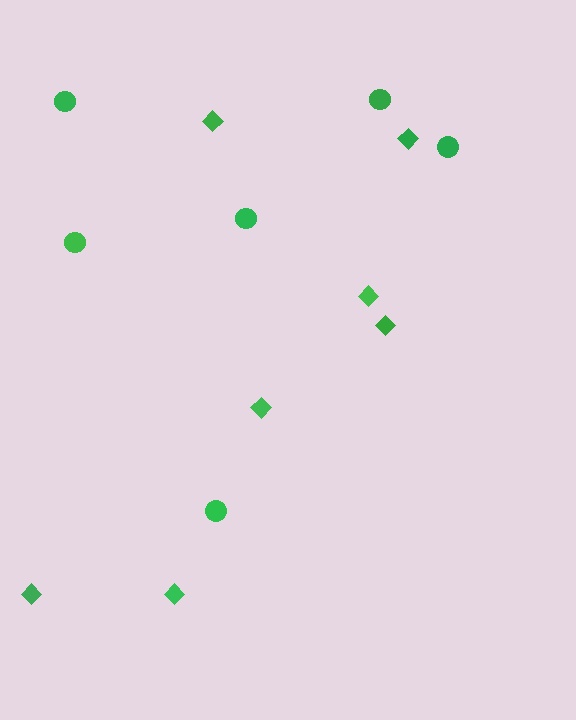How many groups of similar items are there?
There are 2 groups: one group of circles (6) and one group of diamonds (7).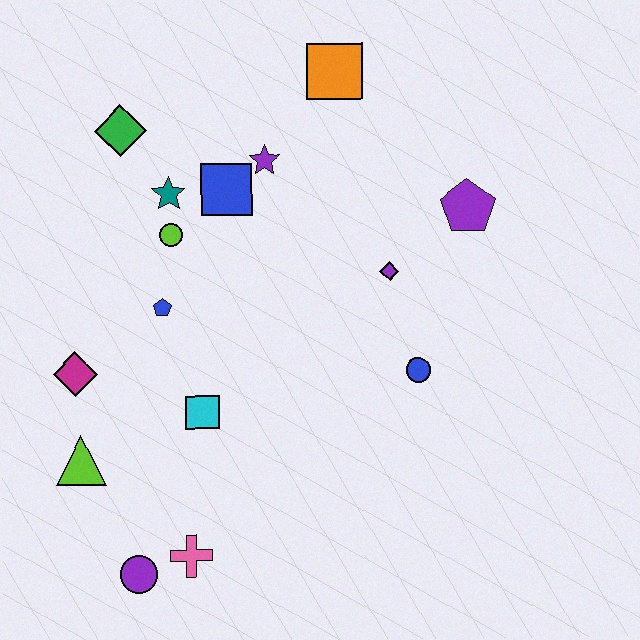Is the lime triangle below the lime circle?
Yes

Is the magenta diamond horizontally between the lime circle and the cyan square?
No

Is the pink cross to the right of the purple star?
No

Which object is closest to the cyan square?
The blue pentagon is closest to the cyan square.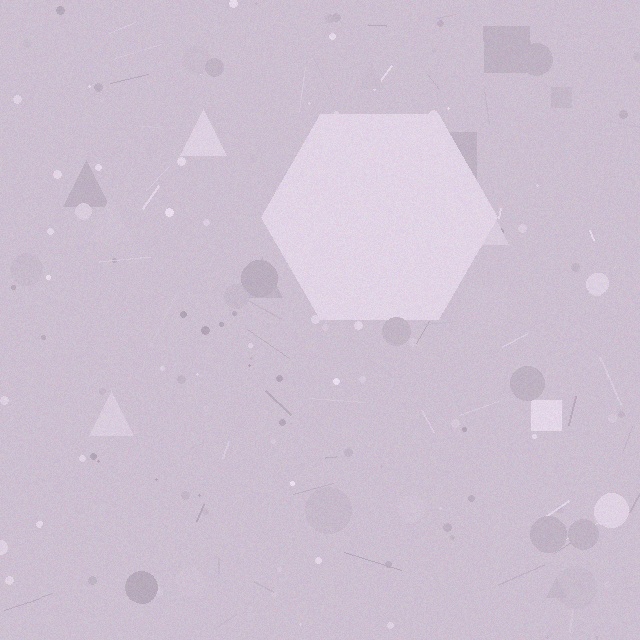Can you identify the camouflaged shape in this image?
The camouflaged shape is a hexagon.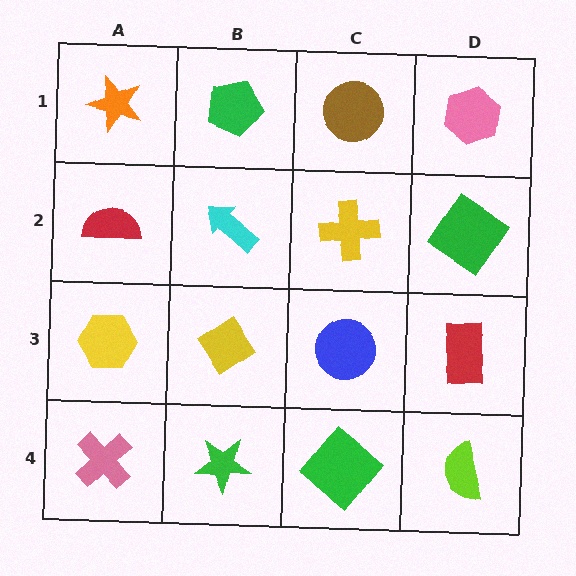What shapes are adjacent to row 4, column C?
A blue circle (row 3, column C), a green star (row 4, column B), a lime semicircle (row 4, column D).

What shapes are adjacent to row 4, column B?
A yellow diamond (row 3, column B), a pink cross (row 4, column A), a green diamond (row 4, column C).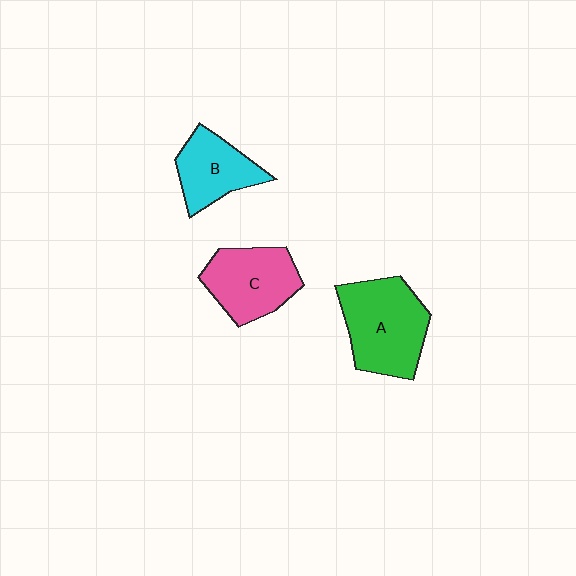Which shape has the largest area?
Shape A (green).